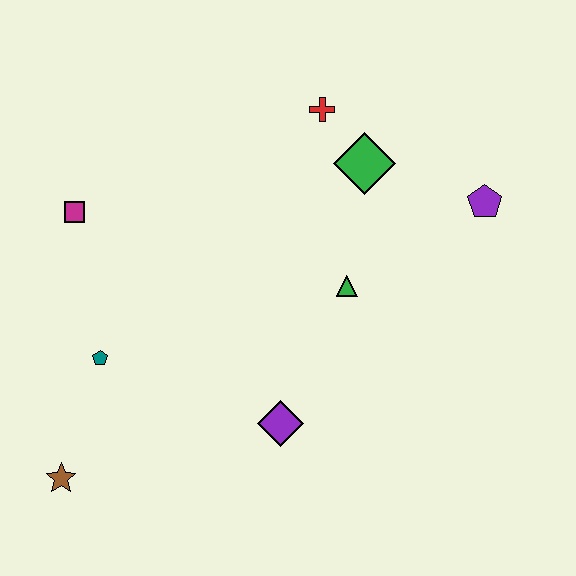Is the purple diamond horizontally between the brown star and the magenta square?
No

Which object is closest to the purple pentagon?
The green diamond is closest to the purple pentagon.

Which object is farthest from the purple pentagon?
The brown star is farthest from the purple pentagon.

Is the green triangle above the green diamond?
No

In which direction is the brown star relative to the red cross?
The brown star is below the red cross.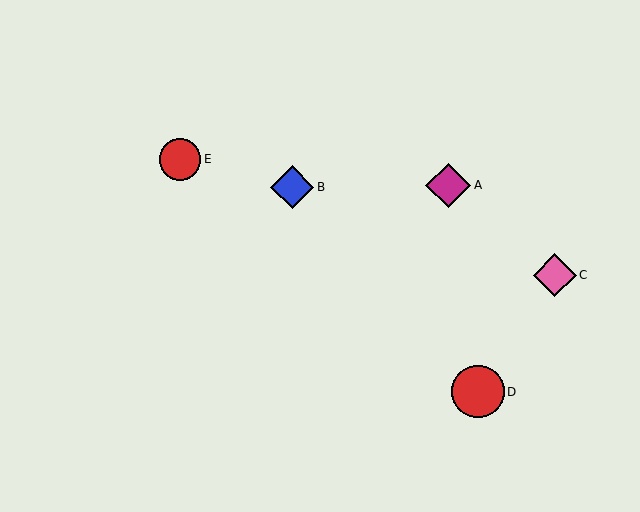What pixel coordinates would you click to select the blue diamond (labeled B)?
Click at (292, 187) to select the blue diamond B.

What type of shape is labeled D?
Shape D is a red circle.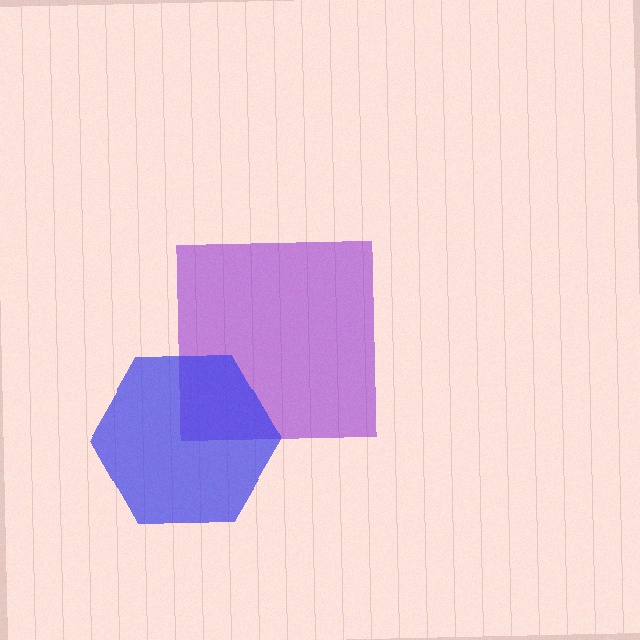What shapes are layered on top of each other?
The layered shapes are: a purple square, a blue hexagon.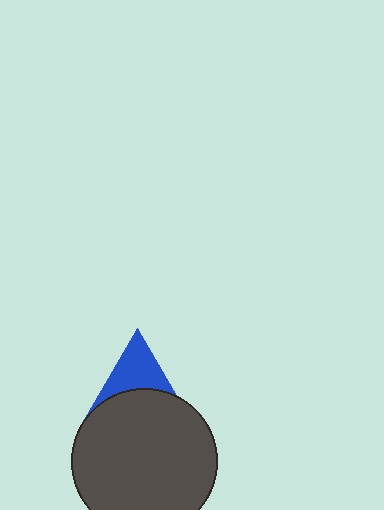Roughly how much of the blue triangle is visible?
A small part of it is visible (roughly 42%).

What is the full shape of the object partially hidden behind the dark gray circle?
The partially hidden object is a blue triangle.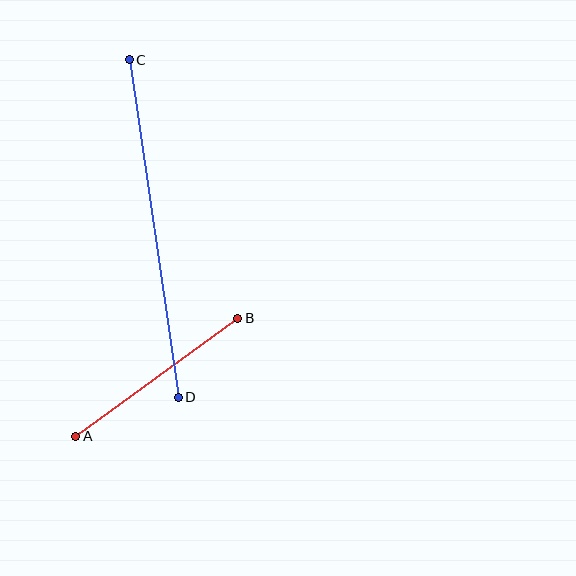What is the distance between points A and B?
The distance is approximately 200 pixels.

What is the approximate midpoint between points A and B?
The midpoint is at approximately (157, 377) pixels.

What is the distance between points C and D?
The distance is approximately 341 pixels.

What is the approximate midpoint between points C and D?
The midpoint is at approximately (154, 228) pixels.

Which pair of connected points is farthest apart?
Points C and D are farthest apart.